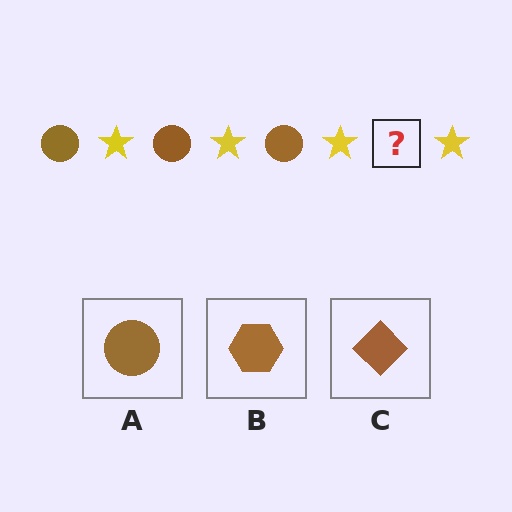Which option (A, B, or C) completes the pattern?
A.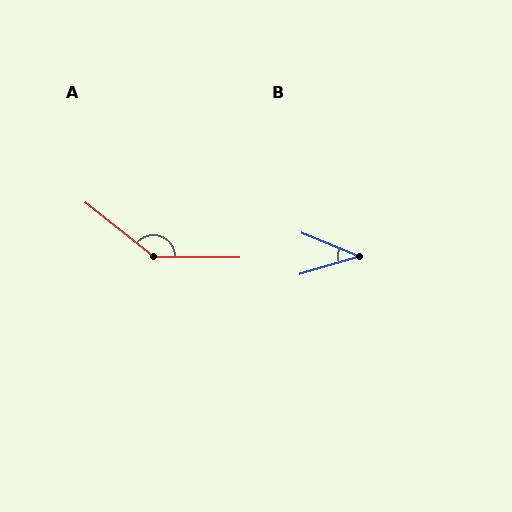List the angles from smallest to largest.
B (38°), A (142°).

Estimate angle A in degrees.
Approximately 142 degrees.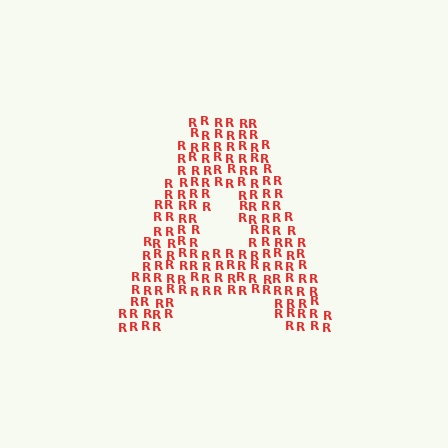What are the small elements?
The small elements are letter R's.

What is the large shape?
The large shape is the letter A.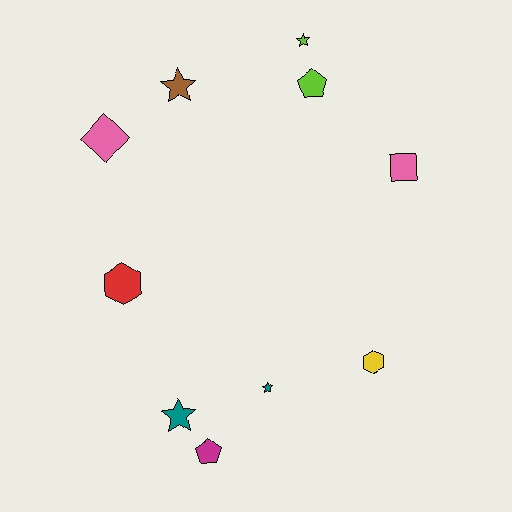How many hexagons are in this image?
There are 2 hexagons.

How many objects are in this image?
There are 10 objects.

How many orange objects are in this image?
There are no orange objects.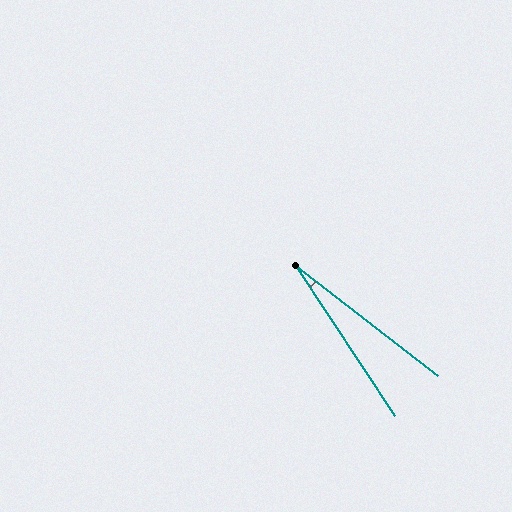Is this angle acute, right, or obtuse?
It is acute.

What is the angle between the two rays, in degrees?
Approximately 19 degrees.